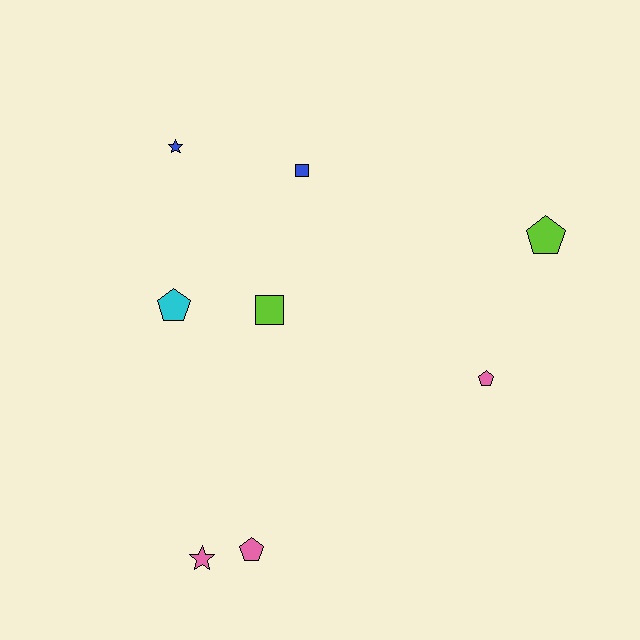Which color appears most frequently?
Pink, with 3 objects.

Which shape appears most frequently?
Pentagon, with 4 objects.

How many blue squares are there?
There is 1 blue square.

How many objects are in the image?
There are 8 objects.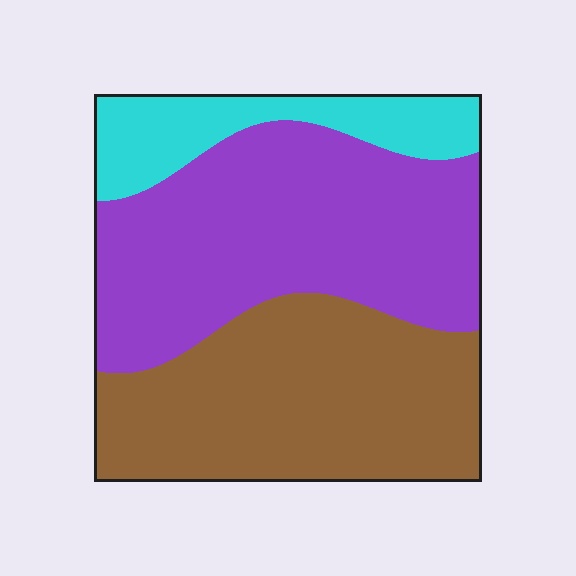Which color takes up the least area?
Cyan, at roughly 15%.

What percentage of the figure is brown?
Brown covers around 40% of the figure.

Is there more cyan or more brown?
Brown.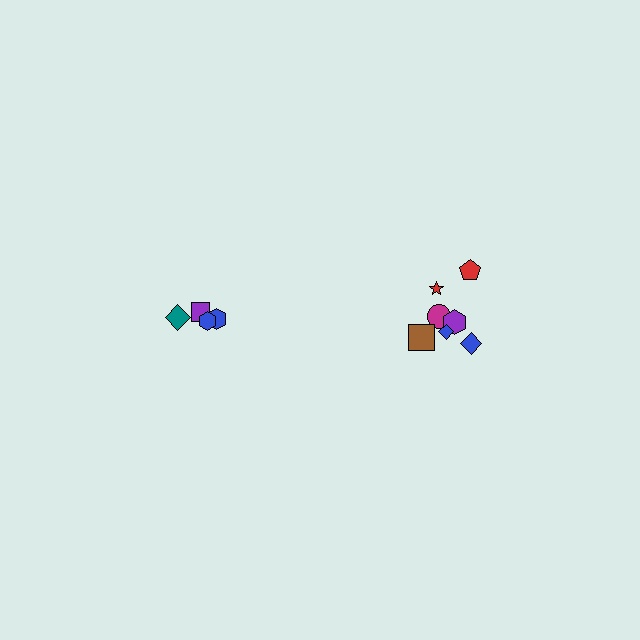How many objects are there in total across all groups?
There are 11 objects.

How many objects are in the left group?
There are 4 objects.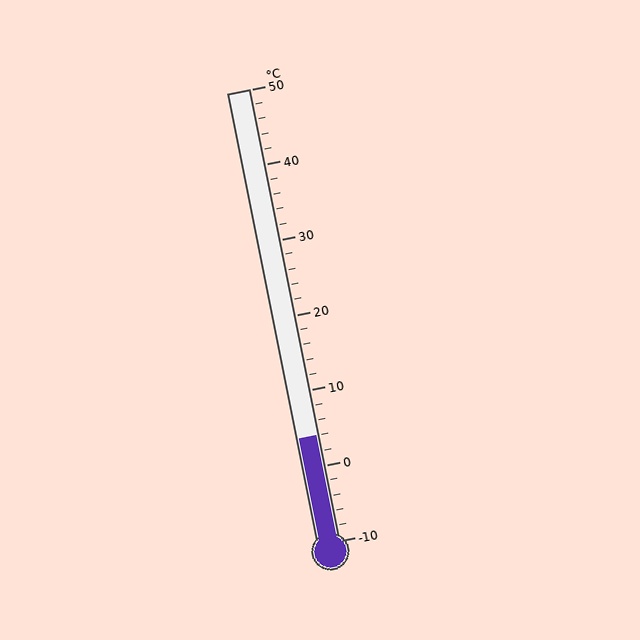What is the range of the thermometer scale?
The thermometer scale ranges from -10°C to 50°C.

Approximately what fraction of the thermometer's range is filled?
The thermometer is filled to approximately 25% of its range.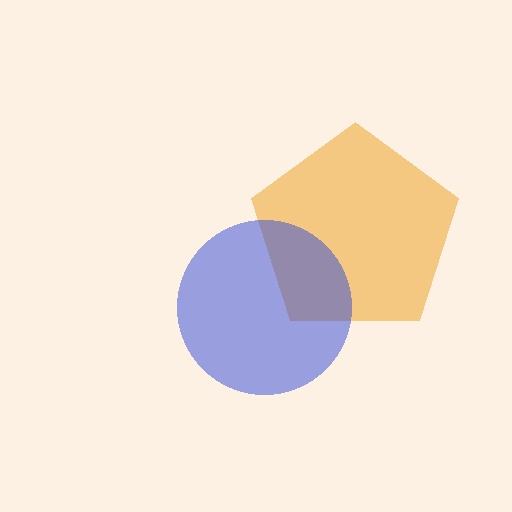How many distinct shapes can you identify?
There are 2 distinct shapes: an orange pentagon, a blue circle.